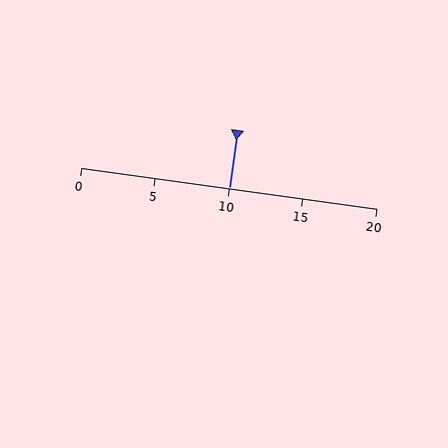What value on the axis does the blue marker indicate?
The marker indicates approximately 10.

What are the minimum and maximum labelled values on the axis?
The axis runs from 0 to 20.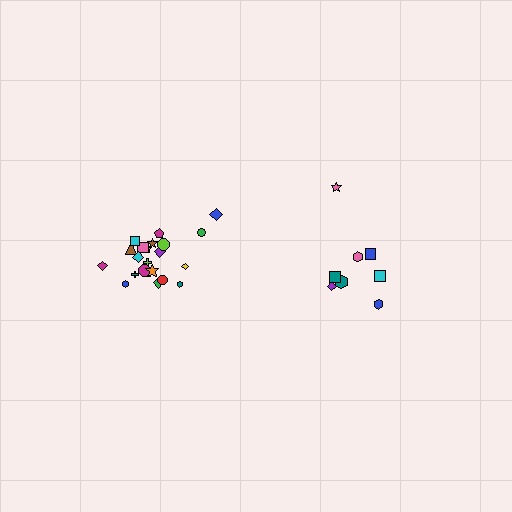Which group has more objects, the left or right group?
The left group.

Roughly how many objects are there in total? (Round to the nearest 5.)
Roughly 30 objects in total.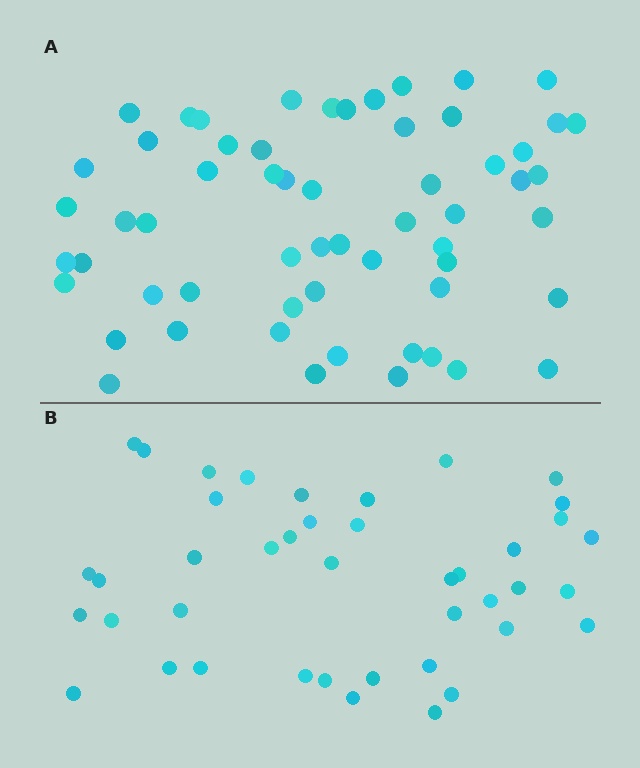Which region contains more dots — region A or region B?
Region A (the top region) has more dots.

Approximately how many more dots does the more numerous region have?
Region A has approximately 15 more dots than region B.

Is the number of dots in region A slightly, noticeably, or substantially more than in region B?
Region A has noticeably more, but not dramatically so. The ratio is roughly 1.4 to 1.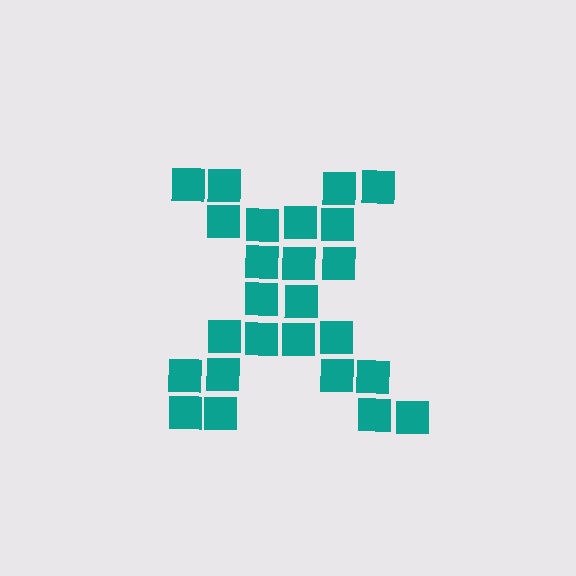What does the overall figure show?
The overall figure shows the letter X.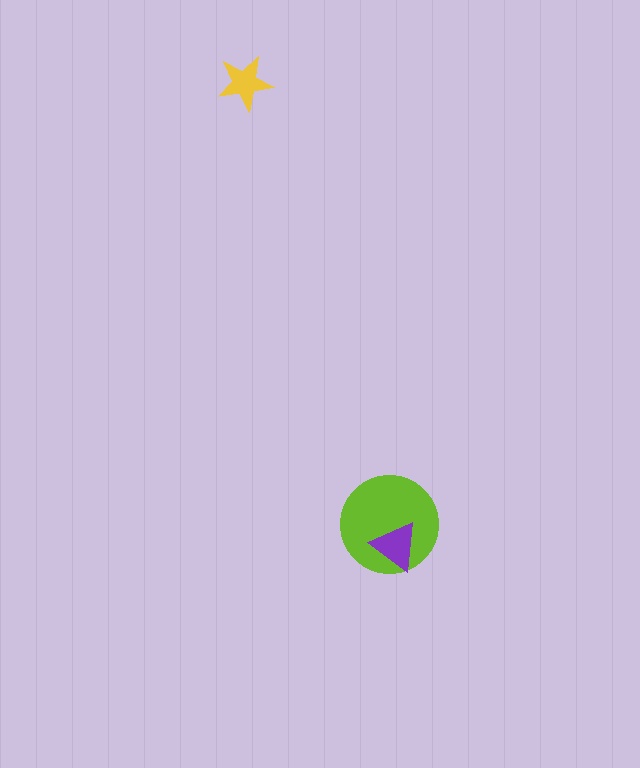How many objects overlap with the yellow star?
0 objects overlap with the yellow star.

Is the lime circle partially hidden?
Yes, it is partially covered by another shape.